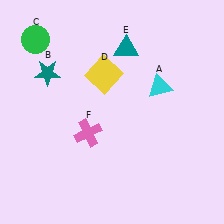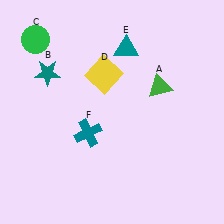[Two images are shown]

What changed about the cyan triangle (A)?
In Image 1, A is cyan. In Image 2, it changed to green.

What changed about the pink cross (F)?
In Image 1, F is pink. In Image 2, it changed to teal.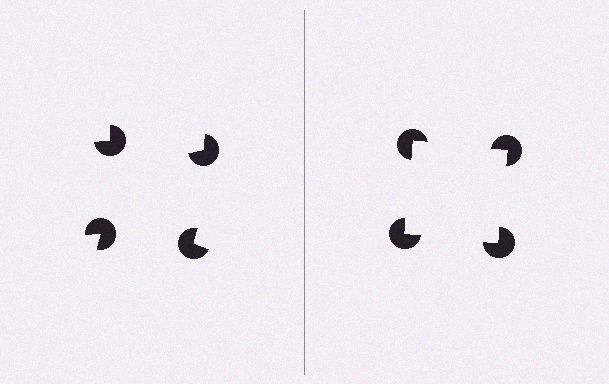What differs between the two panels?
The pac-man discs are positioned identically on both sides; only the wedge orientations differ. On the right they align to a square; on the left they are misaligned.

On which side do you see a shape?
An illusory square appears on the right side. On the left side the wedge cuts are rotated, so no coherent shape forms.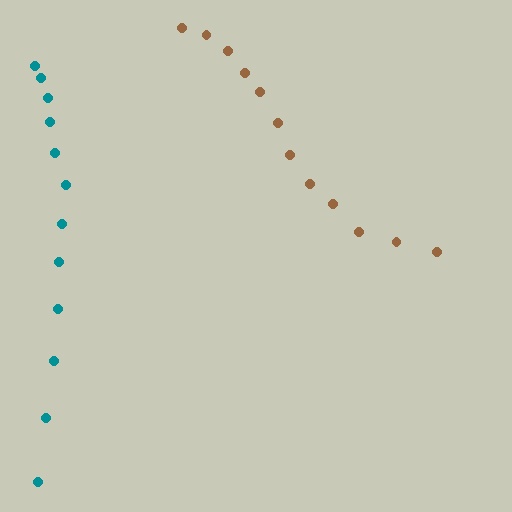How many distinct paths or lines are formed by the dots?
There are 2 distinct paths.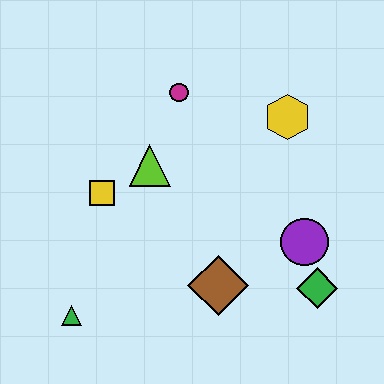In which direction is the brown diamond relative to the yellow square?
The brown diamond is to the right of the yellow square.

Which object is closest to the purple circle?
The green diamond is closest to the purple circle.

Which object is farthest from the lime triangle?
The green diamond is farthest from the lime triangle.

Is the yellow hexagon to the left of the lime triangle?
No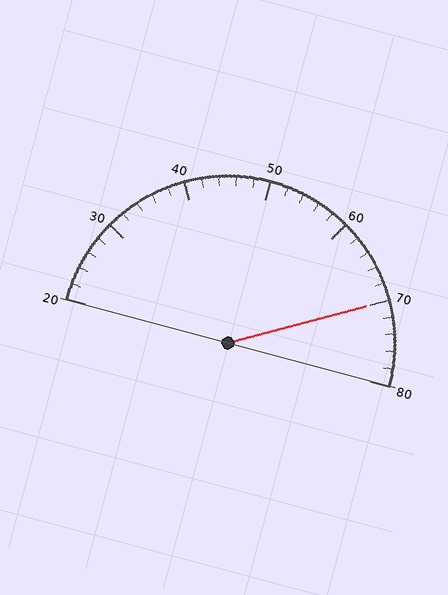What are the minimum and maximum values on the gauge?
The gauge ranges from 20 to 80.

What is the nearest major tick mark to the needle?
The nearest major tick mark is 70.